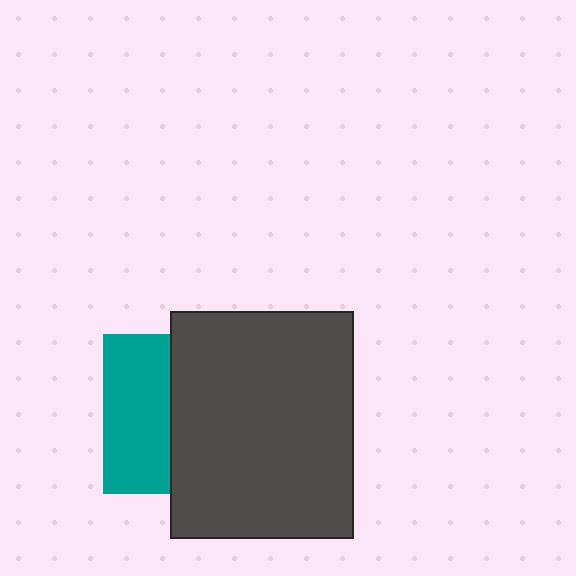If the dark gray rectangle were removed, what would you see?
You would see the complete teal square.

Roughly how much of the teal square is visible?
A small part of it is visible (roughly 42%).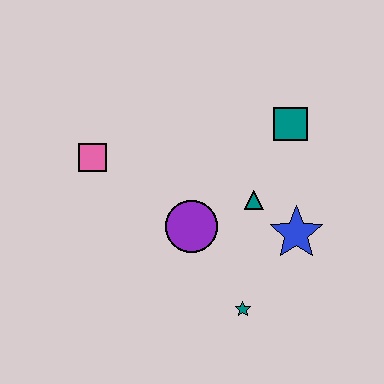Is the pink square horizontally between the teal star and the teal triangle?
No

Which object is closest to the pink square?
The purple circle is closest to the pink square.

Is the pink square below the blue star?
No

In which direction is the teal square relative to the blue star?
The teal square is above the blue star.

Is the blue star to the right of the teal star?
Yes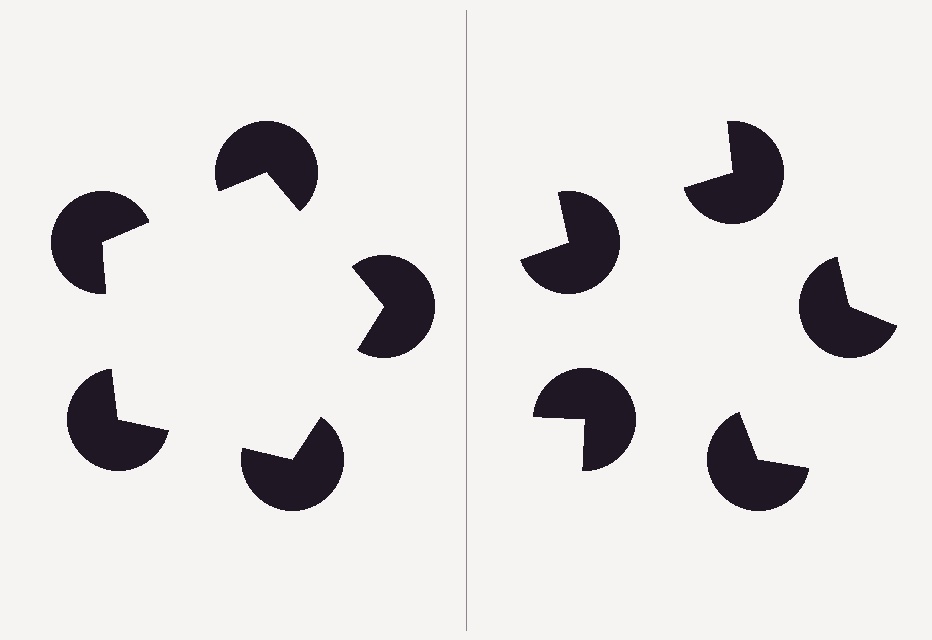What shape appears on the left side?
An illusory pentagon.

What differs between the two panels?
The pac-man discs are positioned identically on both sides; only the wedge orientations differ. On the left they align to a pentagon; on the right they are misaligned.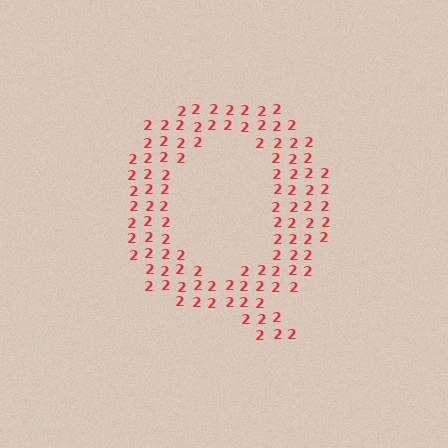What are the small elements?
The small elements are digit 2's.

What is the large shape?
The large shape is the letter Q.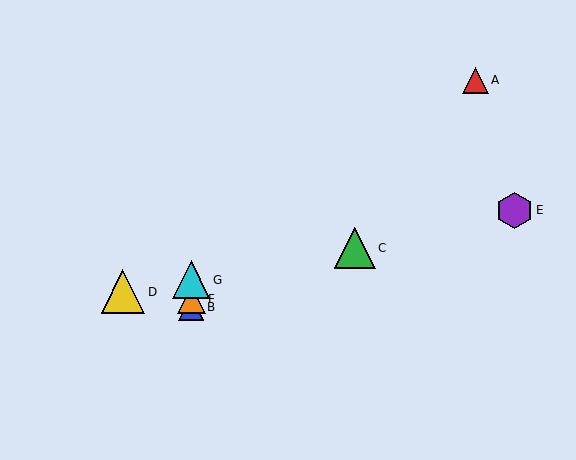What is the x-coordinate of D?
Object D is at x≈123.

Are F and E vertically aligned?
No, F is at x≈191 and E is at x≈514.